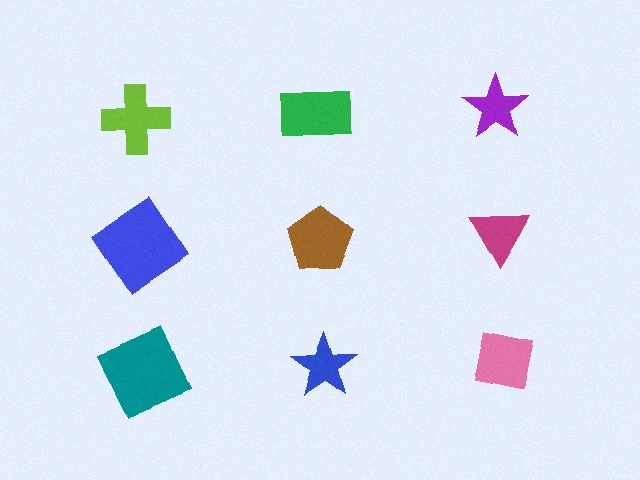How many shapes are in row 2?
3 shapes.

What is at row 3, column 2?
A blue star.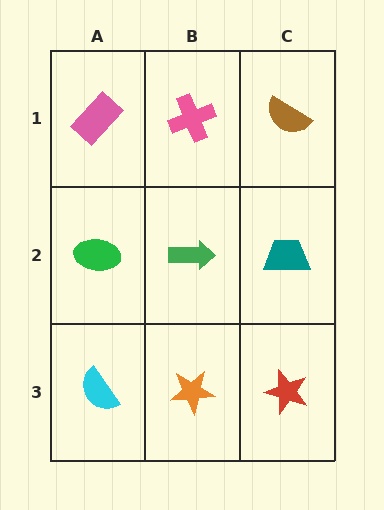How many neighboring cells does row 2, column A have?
3.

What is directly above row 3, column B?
A green arrow.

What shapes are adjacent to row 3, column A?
A green ellipse (row 2, column A), an orange star (row 3, column B).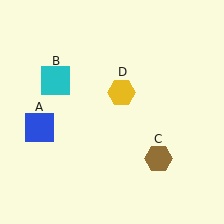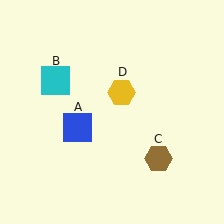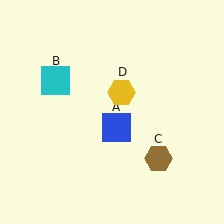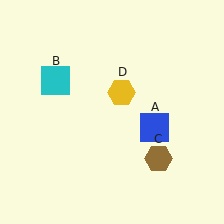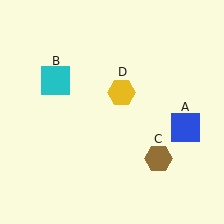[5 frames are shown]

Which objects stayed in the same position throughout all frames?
Cyan square (object B) and brown hexagon (object C) and yellow hexagon (object D) remained stationary.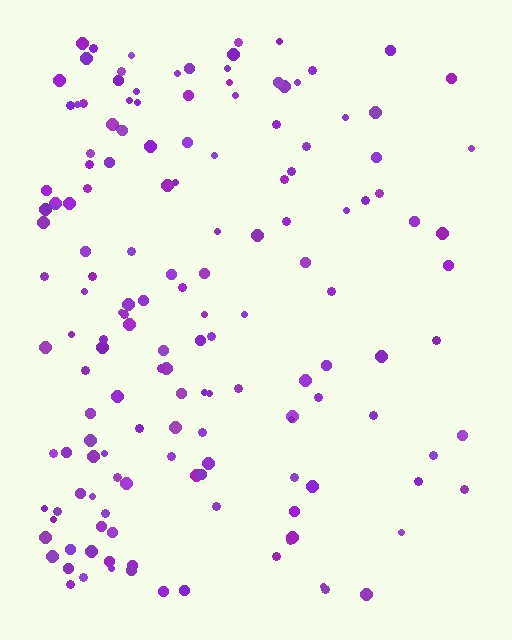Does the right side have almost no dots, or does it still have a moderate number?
Still a moderate number, just noticeably fewer than the left.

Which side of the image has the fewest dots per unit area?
The right.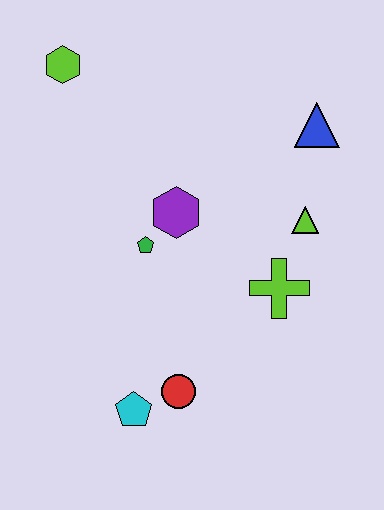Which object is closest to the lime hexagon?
The purple hexagon is closest to the lime hexagon.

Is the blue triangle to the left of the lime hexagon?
No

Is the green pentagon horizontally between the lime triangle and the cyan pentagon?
Yes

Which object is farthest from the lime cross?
The lime hexagon is farthest from the lime cross.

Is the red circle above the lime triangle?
No